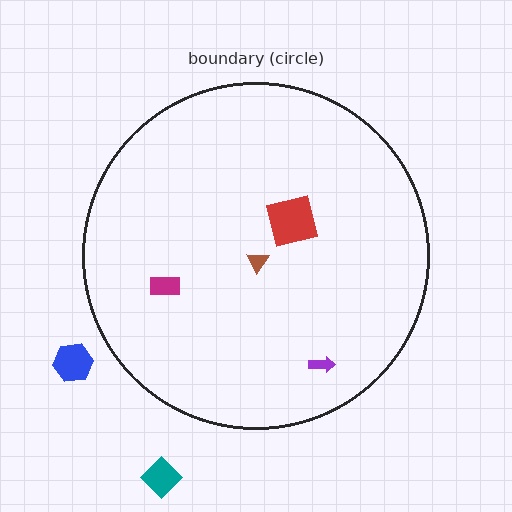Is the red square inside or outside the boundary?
Inside.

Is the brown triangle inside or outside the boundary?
Inside.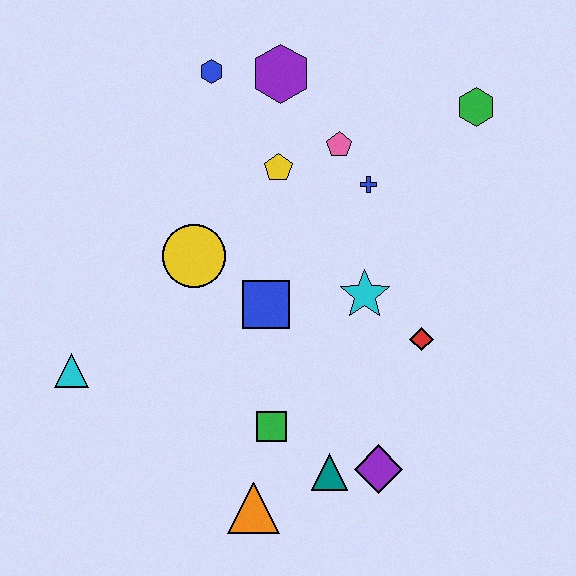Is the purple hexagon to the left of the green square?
No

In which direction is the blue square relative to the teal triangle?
The blue square is above the teal triangle.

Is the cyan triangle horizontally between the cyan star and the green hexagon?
No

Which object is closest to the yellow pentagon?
The pink pentagon is closest to the yellow pentagon.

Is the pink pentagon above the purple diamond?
Yes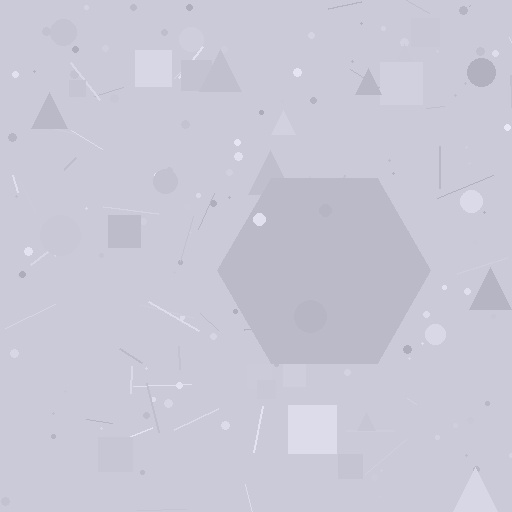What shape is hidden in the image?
A hexagon is hidden in the image.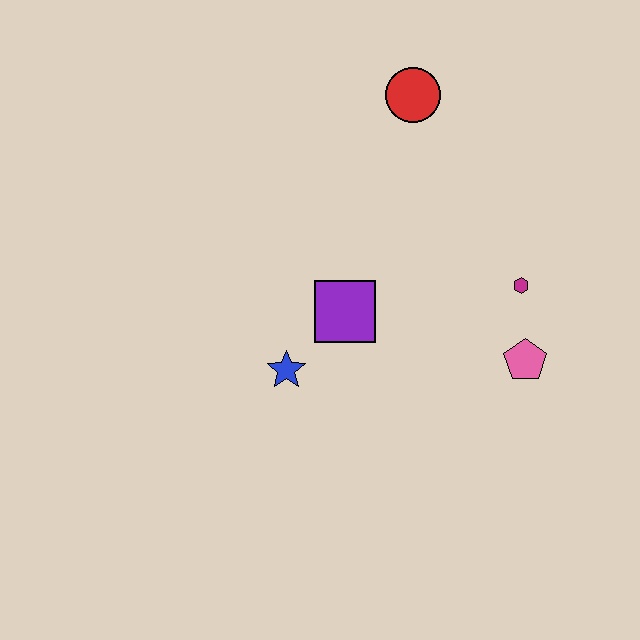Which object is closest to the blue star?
The purple square is closest to the blue star.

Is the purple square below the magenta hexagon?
Yes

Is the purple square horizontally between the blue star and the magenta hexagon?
Yes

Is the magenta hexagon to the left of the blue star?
No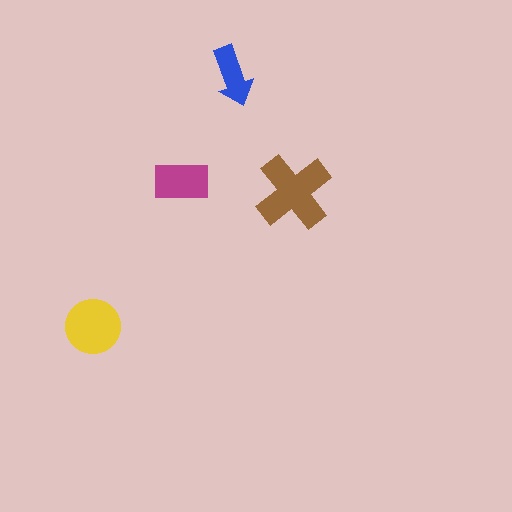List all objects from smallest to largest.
The blue arrow, the magenta rectangle, the yellow circle, the brown cross.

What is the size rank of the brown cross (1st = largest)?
1st.